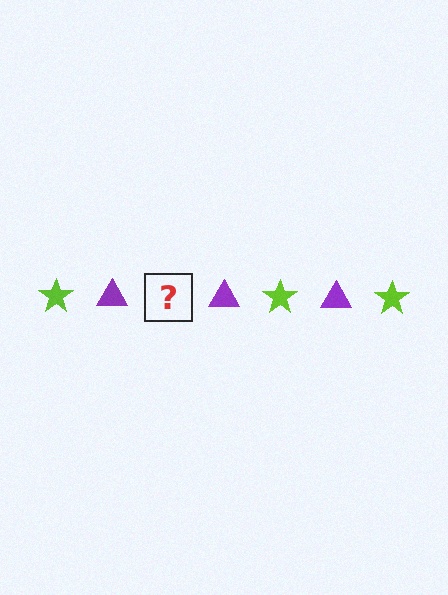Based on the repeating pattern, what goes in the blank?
The blank should be a lime star.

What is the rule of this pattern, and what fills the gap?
The rule is that the pattern alternates between lime star and purple triangle. The gap should be filled with a lime star.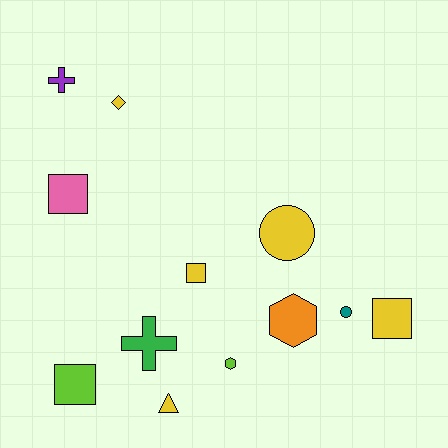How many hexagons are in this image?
There are 2 hexagons.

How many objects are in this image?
There are 12 objects.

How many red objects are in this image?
There are no red objects.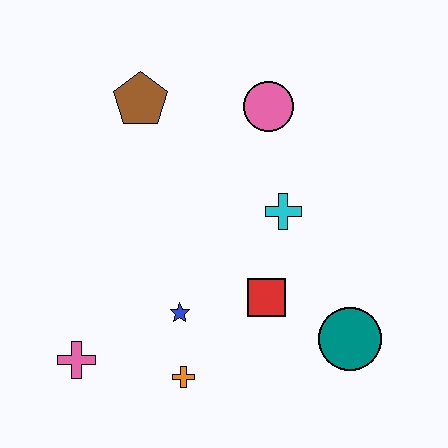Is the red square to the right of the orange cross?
Yes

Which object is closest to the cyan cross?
The red square is closest to the cyan cross.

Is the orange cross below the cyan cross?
Yes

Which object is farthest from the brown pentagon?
The teal circle is farthest from the brown pentagon.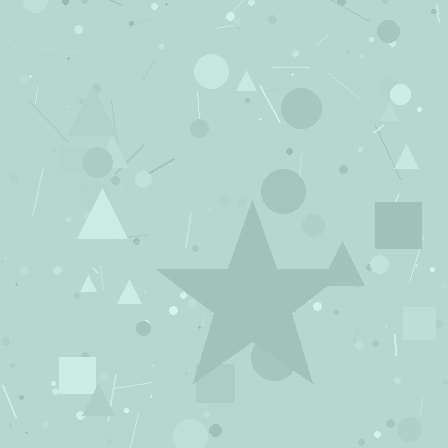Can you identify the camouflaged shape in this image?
The camouflaged shape is a star.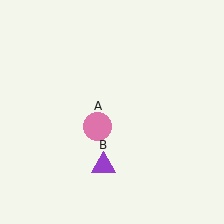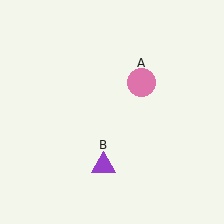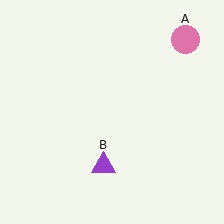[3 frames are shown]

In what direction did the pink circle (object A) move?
The pink circle (object A) moved up and to the right.